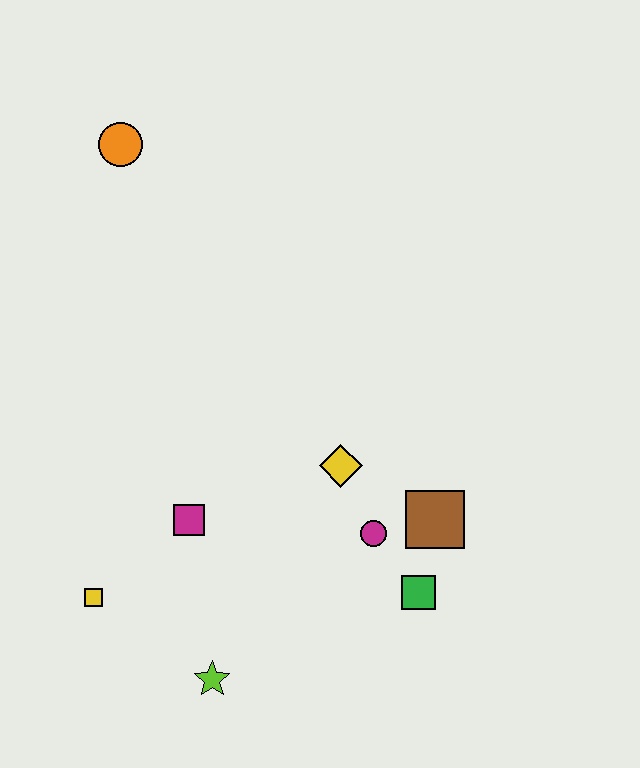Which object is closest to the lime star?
The yellow square is closest to the lime star.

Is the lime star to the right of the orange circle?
Yes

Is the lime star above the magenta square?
No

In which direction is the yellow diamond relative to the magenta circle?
The yellow diamond is above the magenta circle.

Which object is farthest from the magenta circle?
The orange circle is farthest from the magenta circle.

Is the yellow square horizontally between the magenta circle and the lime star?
No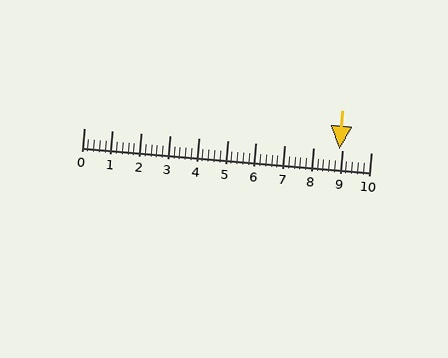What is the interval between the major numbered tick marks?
The major tick marks are spaced 1 units apart.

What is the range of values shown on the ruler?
The ruler shows values from 0 to 10.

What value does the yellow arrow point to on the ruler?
The yellow arrow points to approximately 8.9.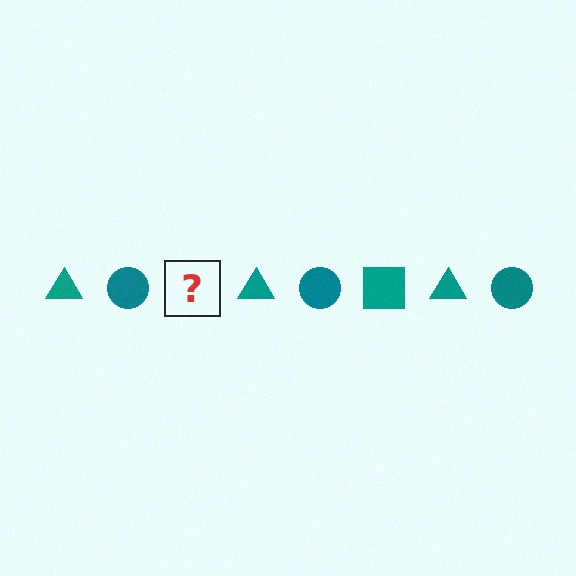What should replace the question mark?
The question mark should be replaced with a teal square.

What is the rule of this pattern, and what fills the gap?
The rule is that the pattern cycles through triangle, circle, square shapes in teal. The gap should be filled with a teal square.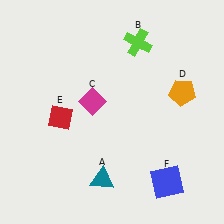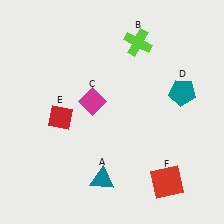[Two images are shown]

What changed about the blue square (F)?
In Image 1, F is blue. In Image 2, it changed to red.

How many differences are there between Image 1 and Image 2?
There are 2 differences between the two images.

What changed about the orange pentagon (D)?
In Image 1, D is orange. In Image 2, it changed to teal.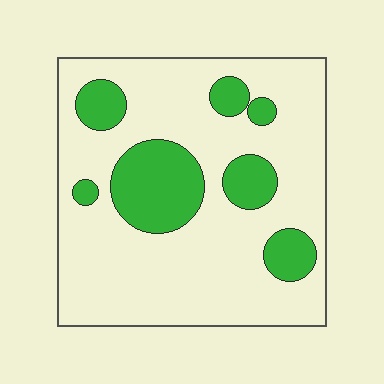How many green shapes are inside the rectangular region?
7.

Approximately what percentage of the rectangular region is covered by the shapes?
Approximately 25%.